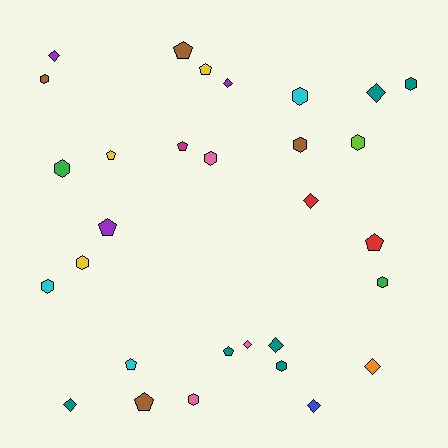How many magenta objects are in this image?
There is 1 magenta object.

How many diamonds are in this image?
There are 9 diamonds.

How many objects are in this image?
There are 30 objects.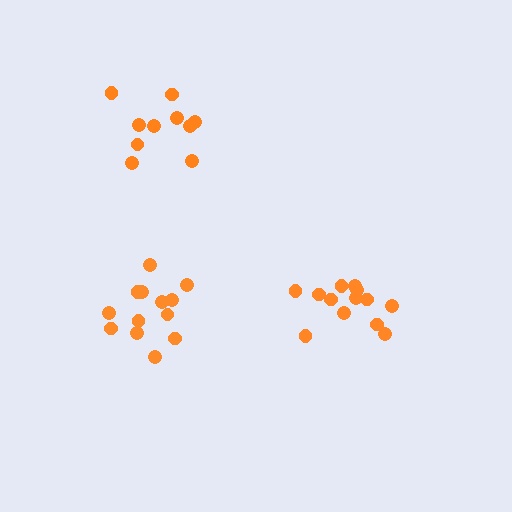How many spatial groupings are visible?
There are 3 spatial groupings.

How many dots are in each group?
Group 1: 10 dots, Group 2: 13 dots, Group 3: 13 dots (36 total).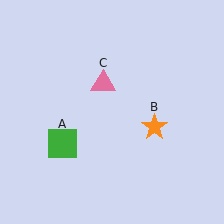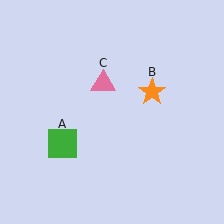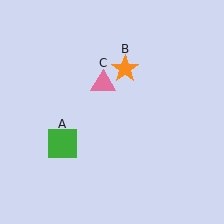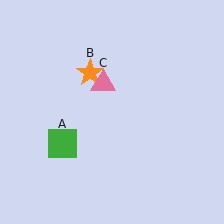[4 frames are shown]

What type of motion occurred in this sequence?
The orange star (object B) rotated counterclockwise around the center of the scene.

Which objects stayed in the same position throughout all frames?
Green square (object A) and pink triangle (object C) remained stationary.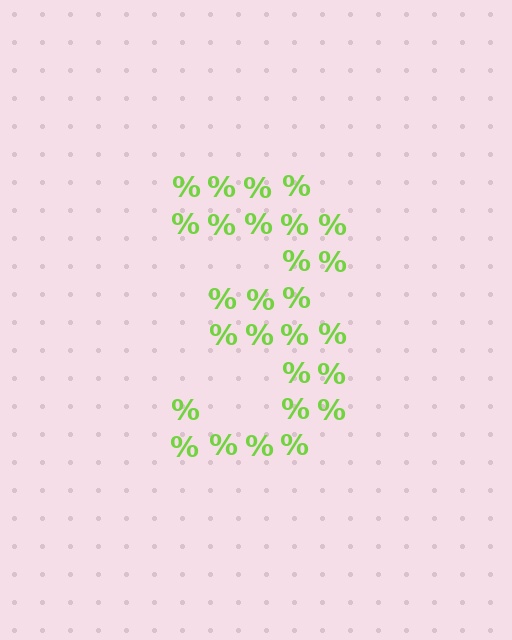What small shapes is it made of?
It is made of small percent signs.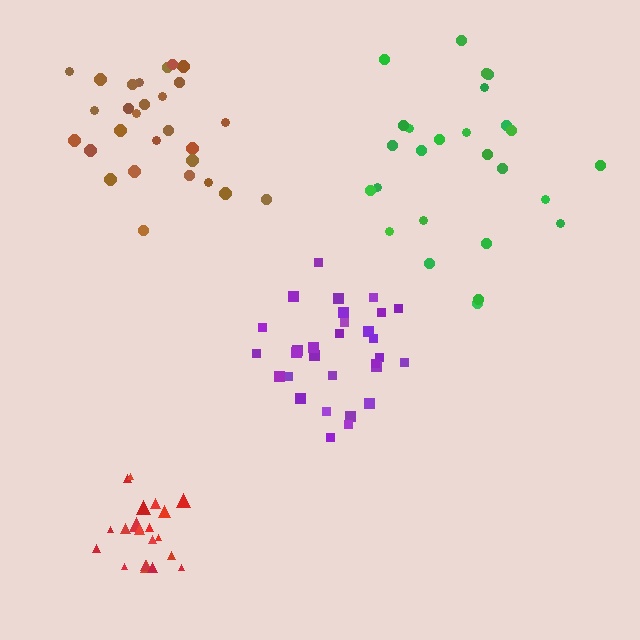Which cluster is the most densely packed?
Red.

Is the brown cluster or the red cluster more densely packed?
Red.